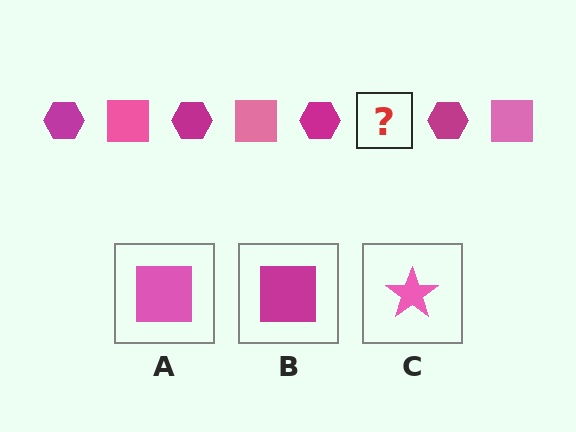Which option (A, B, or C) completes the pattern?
A.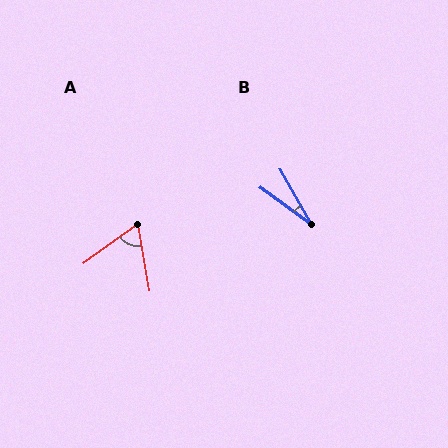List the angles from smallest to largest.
B (24°), A (63°).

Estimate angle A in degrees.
Approximately 63 degrees.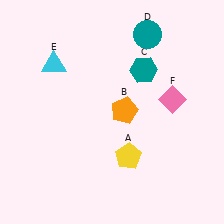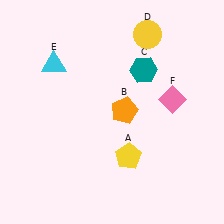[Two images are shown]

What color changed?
The circle (D) changed from teal in Image 1 to yellow in Image 2.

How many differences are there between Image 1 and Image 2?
There is 1 difference between the two images.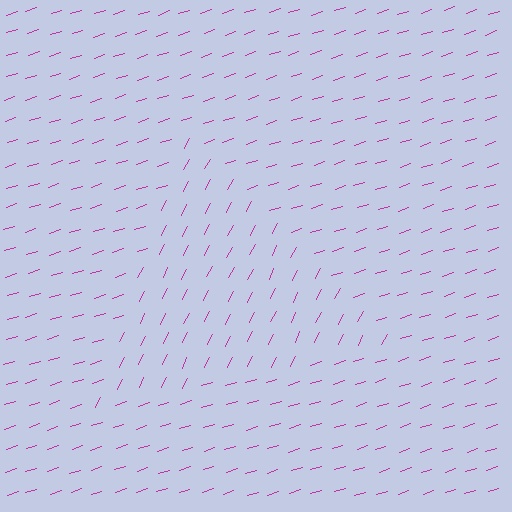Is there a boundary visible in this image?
Yes, there is a texture boundary formed by a change in line orientation.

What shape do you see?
I see a triangle.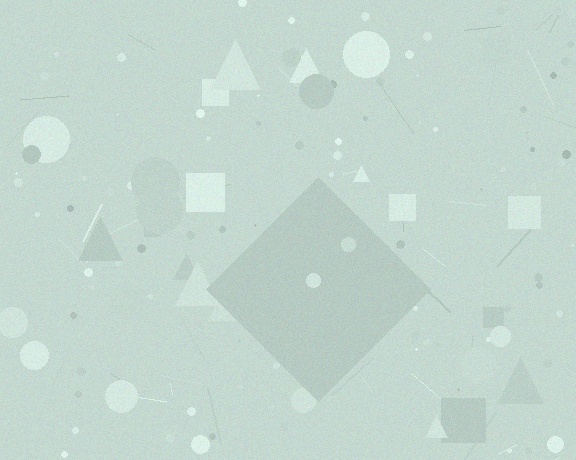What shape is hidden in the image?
A diamond is hidden in the image.